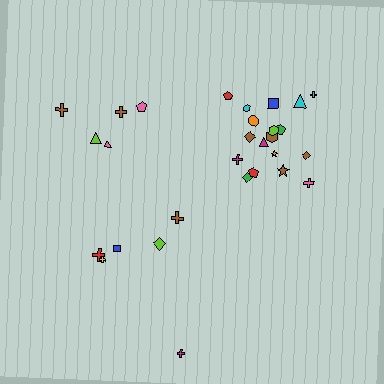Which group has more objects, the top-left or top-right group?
The top-right group.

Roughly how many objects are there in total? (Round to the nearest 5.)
Roughly 30 objects in total.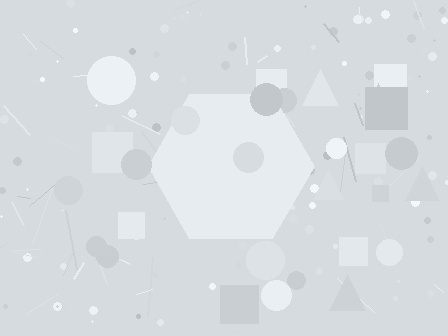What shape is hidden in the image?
A hexagon is hidden in the image.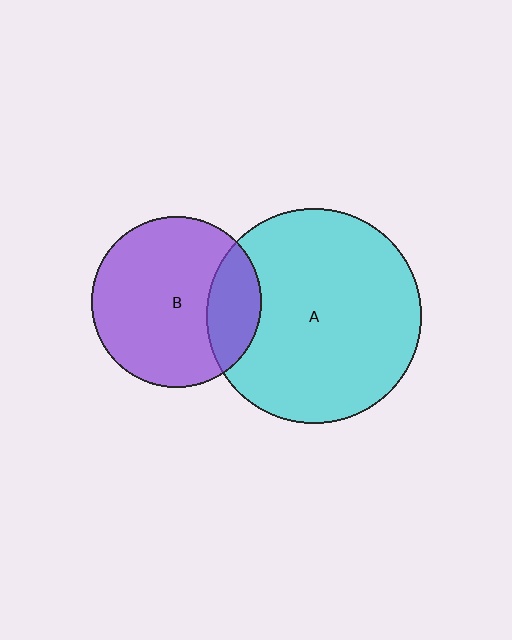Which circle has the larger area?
Circle A (cyan).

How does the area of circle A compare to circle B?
Approximately 1.6 times.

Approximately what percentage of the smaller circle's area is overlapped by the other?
Approximately 20%.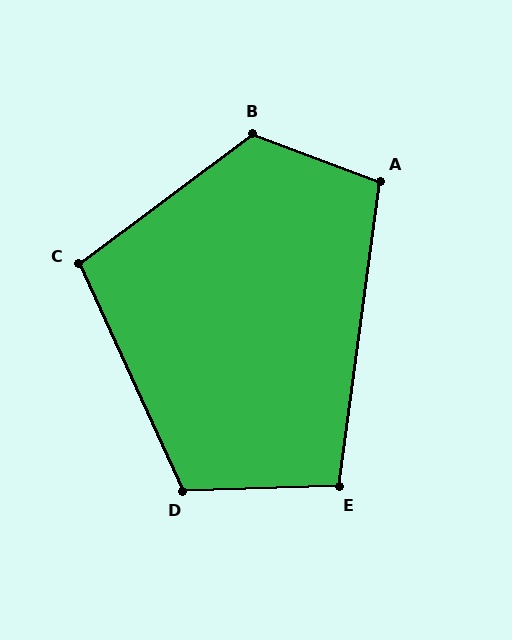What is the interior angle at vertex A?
Approximately 103 degrees (obtuse).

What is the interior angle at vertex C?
Approximately 102 degrees (obtuse).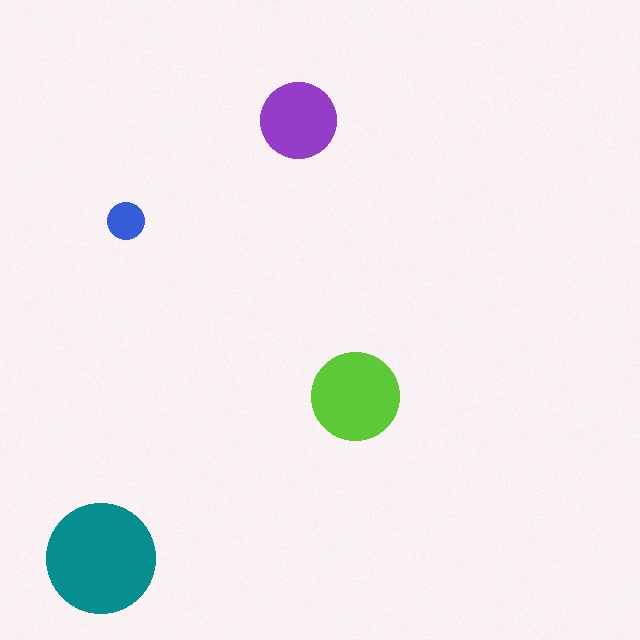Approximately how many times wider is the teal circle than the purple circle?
About 1.5 times wider.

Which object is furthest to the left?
The teal circle is leftmost.